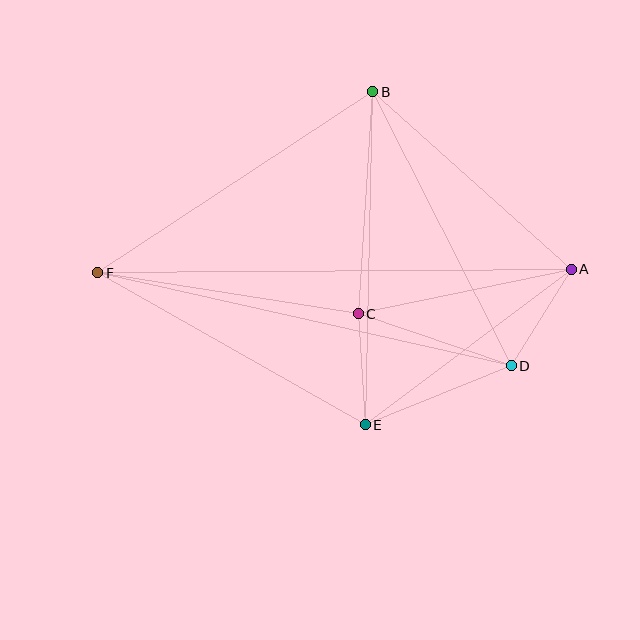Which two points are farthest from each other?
Points A and F are farthest from each other.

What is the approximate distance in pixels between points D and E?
The distance between D and E is approximately 157 pixels.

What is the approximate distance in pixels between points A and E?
The distance between A and E is approximately 258 pixels.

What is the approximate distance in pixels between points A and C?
The distance between A and C is approximately 217 pixels.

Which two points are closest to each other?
Points C and E are closest to each other.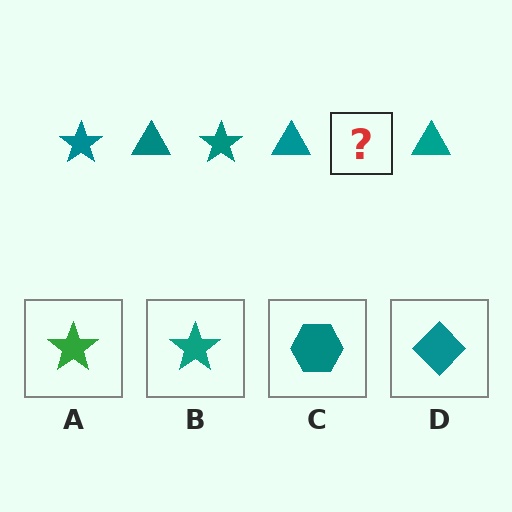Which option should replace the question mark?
Option B.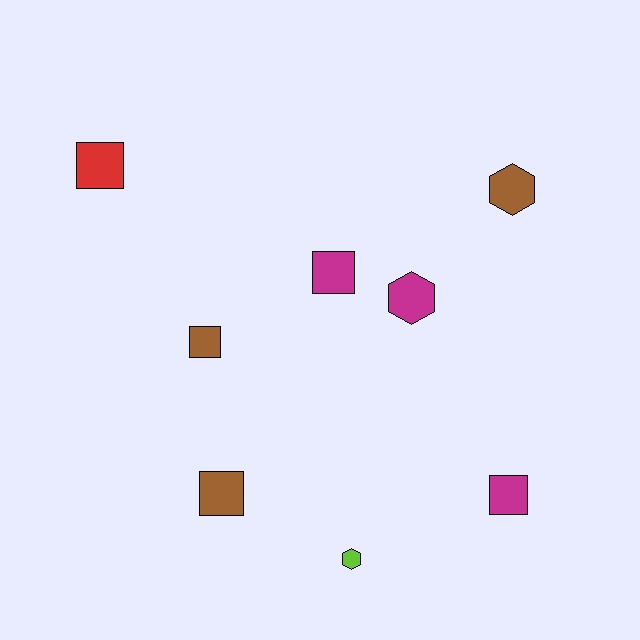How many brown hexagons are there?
There is 1 brown hexagon.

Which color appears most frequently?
Brown, with 3 objects.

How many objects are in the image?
There are 8 objects.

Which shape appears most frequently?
Square, with 5 objects.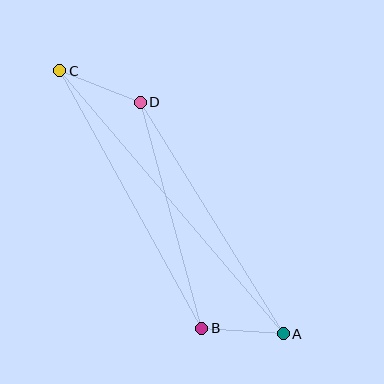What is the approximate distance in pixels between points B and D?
The distance between B and D is approximately 234 pixels.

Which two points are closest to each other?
Points A and B are closest to each other.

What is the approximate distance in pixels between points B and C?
The distance between B and C is approximately 294 pixels.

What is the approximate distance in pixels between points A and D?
The distance between A and D is approximately 272 pixels.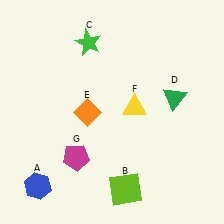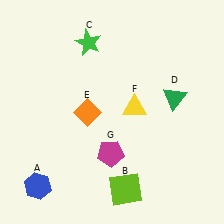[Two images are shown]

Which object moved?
The magenta pentagon (G) moved right.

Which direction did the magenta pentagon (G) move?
The magenta pentagon (G) moved right.